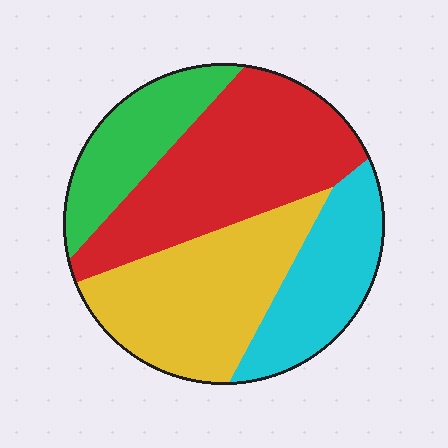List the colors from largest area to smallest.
From largest to smallest: red, yellow, cyan, green.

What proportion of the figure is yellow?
Yellow covers around 30% of the figure.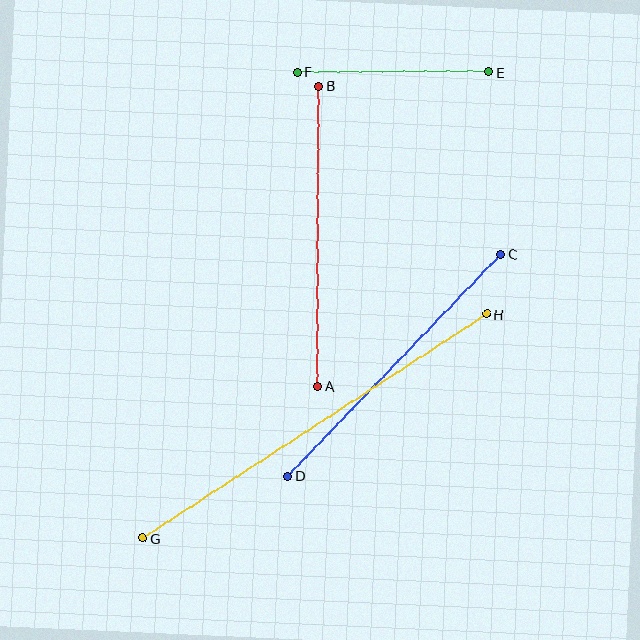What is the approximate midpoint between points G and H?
The midpoint is at approximately (315, 426) pixels.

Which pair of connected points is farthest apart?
Points G and H are farthest apart.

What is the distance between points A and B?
The distance is approximately 300 pixels.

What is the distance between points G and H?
The distance is approximately 410 pixels.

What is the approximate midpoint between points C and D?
The midpoint is at approximately (394, 365) pixels.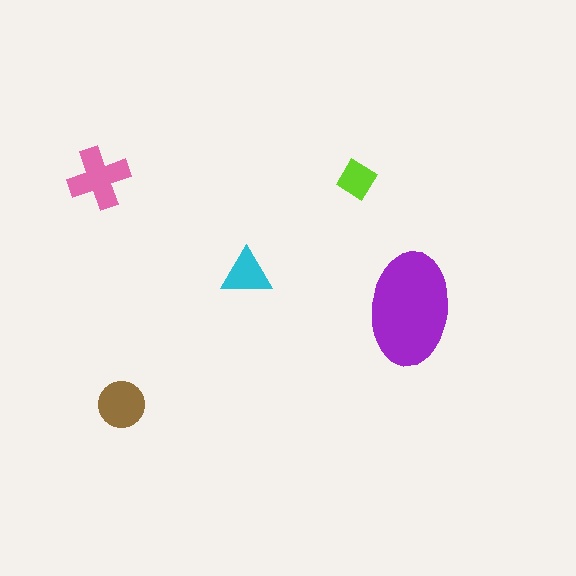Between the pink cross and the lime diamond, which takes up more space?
The pink cross.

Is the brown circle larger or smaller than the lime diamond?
Larger.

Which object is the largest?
The purple ellipse.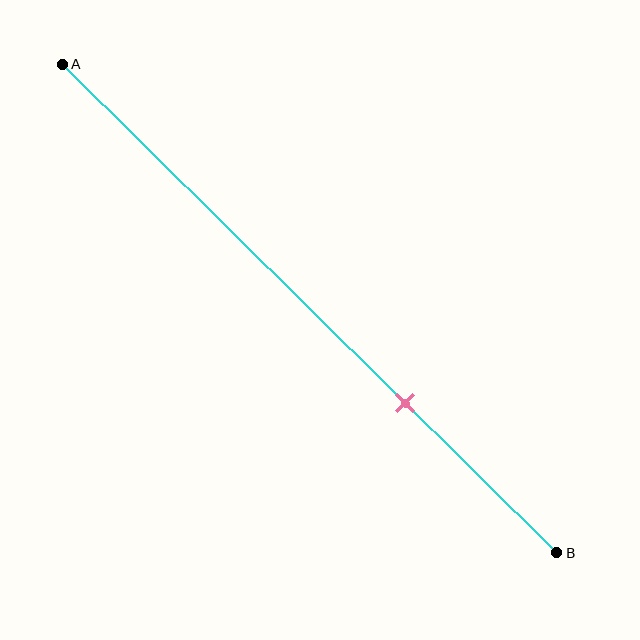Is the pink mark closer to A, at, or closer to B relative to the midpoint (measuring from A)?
The pink mark is closer to point B than the midpoint of segment AB.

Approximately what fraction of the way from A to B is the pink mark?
The pink mark is approximately 70% of the way from A to B.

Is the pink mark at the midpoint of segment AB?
No, the mark is at about 70% from A, not at the 50% midpoint.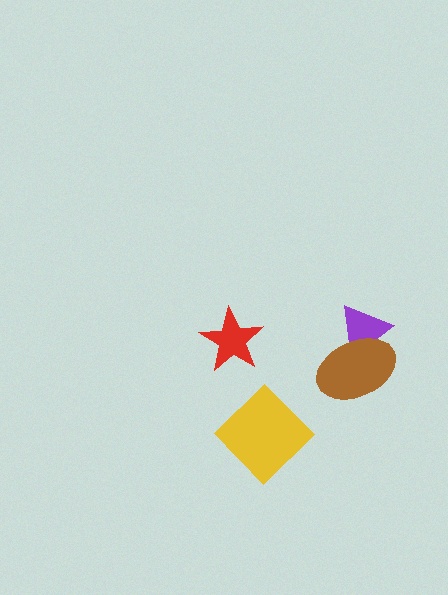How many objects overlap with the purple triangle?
1 object overlaps with the purple triangle.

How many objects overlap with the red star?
0 objects overlap with the red star.